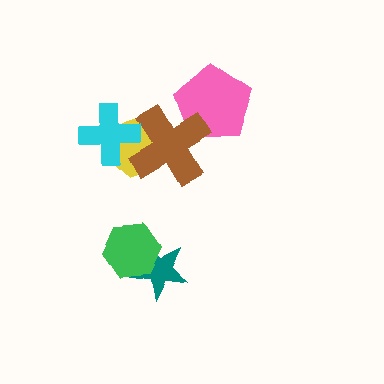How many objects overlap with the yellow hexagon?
2 objects overlap with the yellow hexagon.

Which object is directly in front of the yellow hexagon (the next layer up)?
The brown cross is directly in front of the yellow hexagon.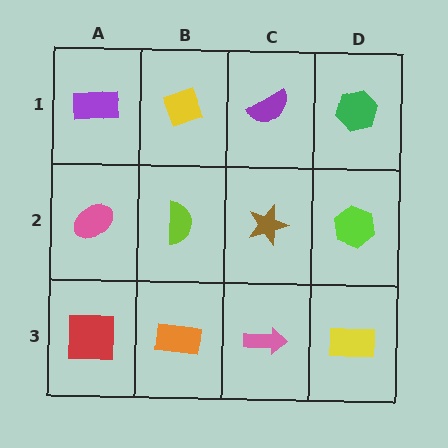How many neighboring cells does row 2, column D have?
3.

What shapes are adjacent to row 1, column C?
A brown star (row 2, column C), a yellow diamond (row 1, column B), a green hexagon (row 1, column D).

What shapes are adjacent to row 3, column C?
A brown star (row 2, column C), an orange rectangle (row 3, column B), a yellow rectangle (row 3, column D).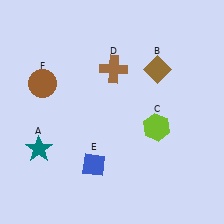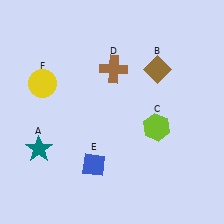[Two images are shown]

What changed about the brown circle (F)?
In Image 1, F is brown. In Image 2, it changed to yellow.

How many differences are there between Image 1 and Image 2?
There is 1 difference between the two images.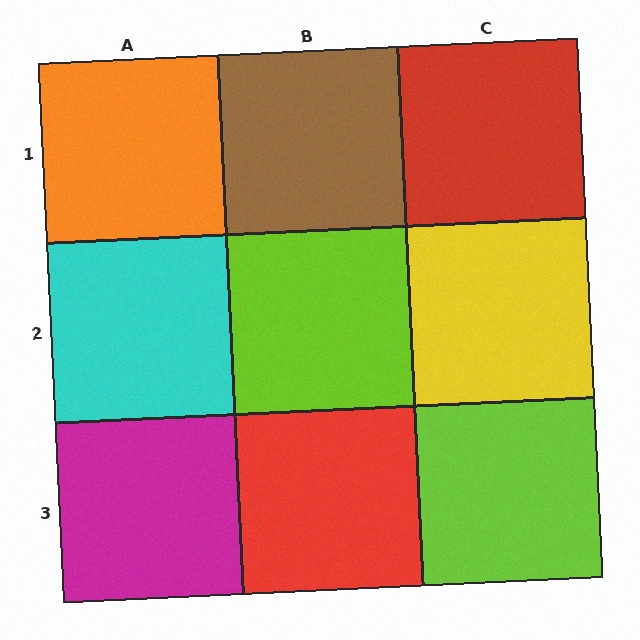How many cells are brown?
1 cell is brown.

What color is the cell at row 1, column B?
Brown.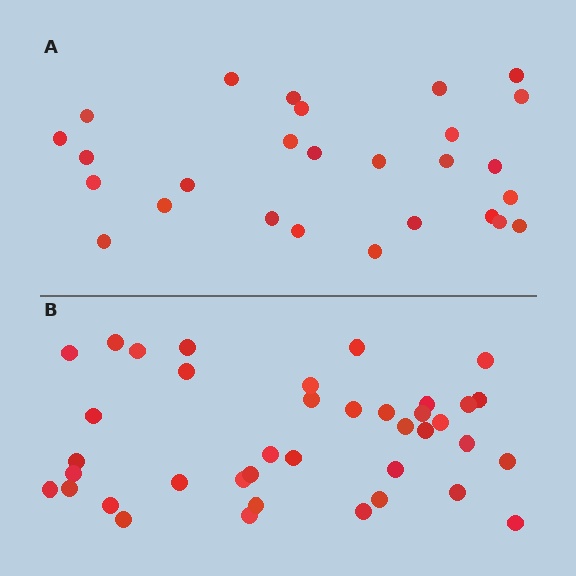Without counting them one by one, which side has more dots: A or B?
Region B (the bottom region) has more dots.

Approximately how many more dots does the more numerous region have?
Region B has roughly 12 or so more dots than region A.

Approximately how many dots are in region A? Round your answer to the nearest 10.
About 30 dots. (The exact count is 27, which rounds to 30.)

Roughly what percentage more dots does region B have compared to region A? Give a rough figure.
About 45% more.